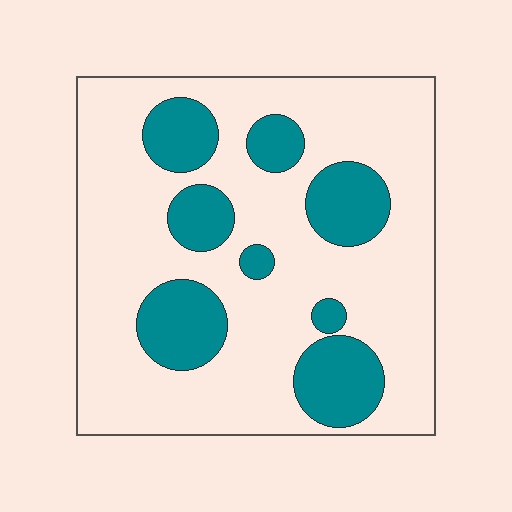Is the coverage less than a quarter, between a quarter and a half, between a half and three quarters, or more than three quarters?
Less than a quarter.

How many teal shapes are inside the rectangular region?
8.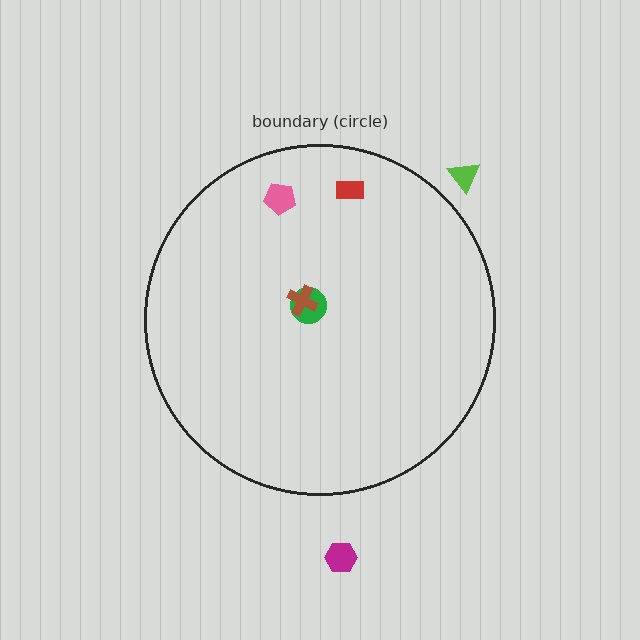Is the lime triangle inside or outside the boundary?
Outside.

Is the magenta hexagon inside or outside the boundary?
Outside.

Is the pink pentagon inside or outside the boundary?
Inside.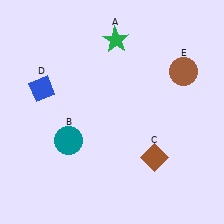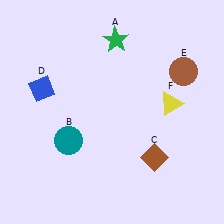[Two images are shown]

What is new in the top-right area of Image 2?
A yellow triangle (F) was added in the top-right area of Image 2.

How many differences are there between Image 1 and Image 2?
There is 1 difference between the two images.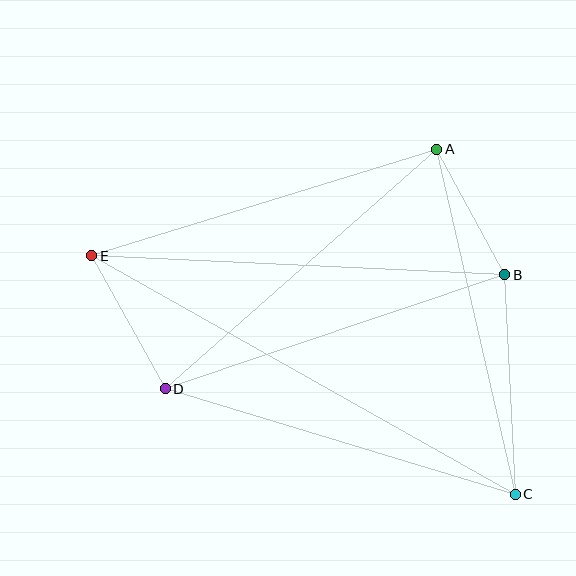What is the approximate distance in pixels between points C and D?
The distance between C and D is approximately 365 pixels.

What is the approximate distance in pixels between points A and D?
The distance between A and D is approximately 362 pixels.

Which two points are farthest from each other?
Points C and E are farthest from each other.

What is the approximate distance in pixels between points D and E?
The distance between D and E is approximately 152 pixels.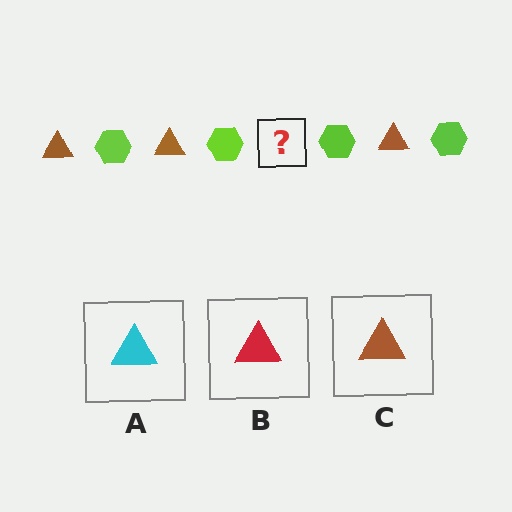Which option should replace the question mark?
Option C.